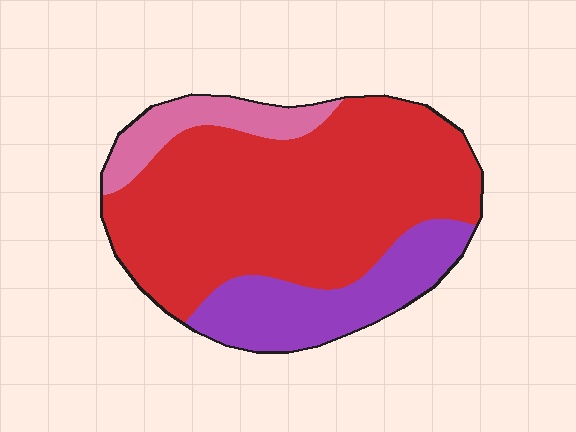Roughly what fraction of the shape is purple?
Purple covers 22% of the shape.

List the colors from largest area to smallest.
From largest to smallest: red, purple, pink.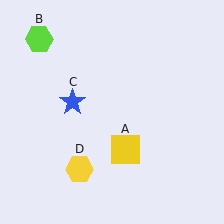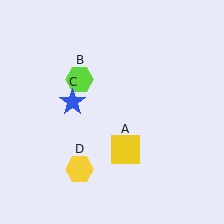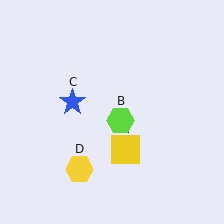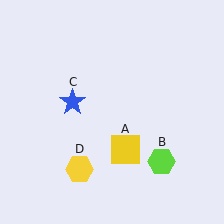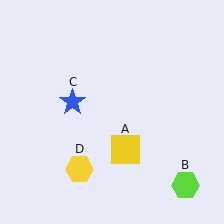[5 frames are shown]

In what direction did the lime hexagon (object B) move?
The lime hexagon (object B) moved down and to the right.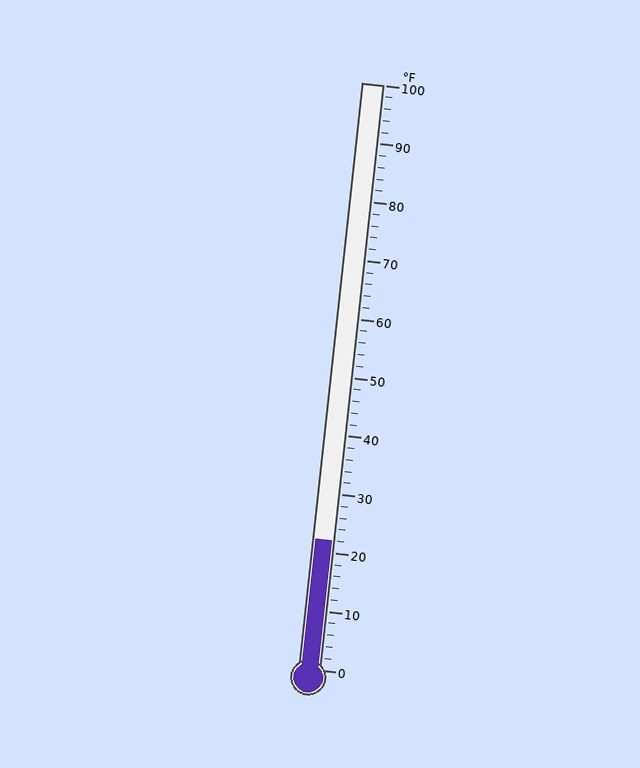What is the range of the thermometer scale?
The thermometer scale ranges from 0°F to 100°F.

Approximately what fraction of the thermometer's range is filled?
The thermometer is filled to approximately 20% of its range.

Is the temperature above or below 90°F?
The temperature is below 90°F.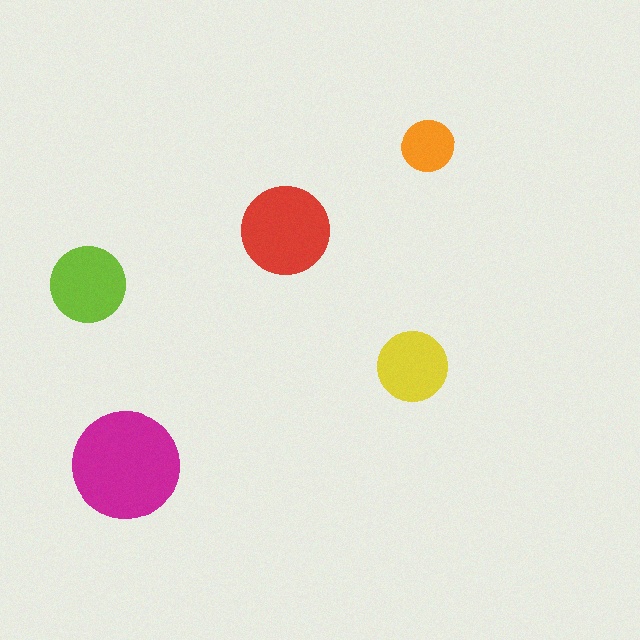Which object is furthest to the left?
The lime circle is leftmost.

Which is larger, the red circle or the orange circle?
The red one.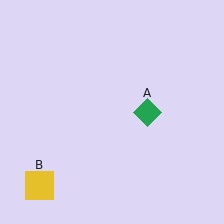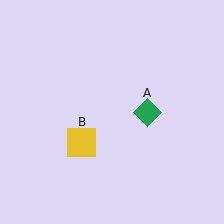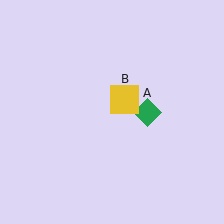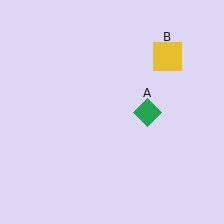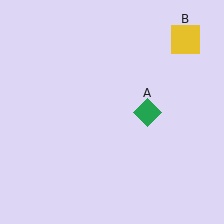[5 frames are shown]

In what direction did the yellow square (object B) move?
The yellow square (object B) moved up and to the right.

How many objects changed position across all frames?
1 object changed position: yellow square (object B).